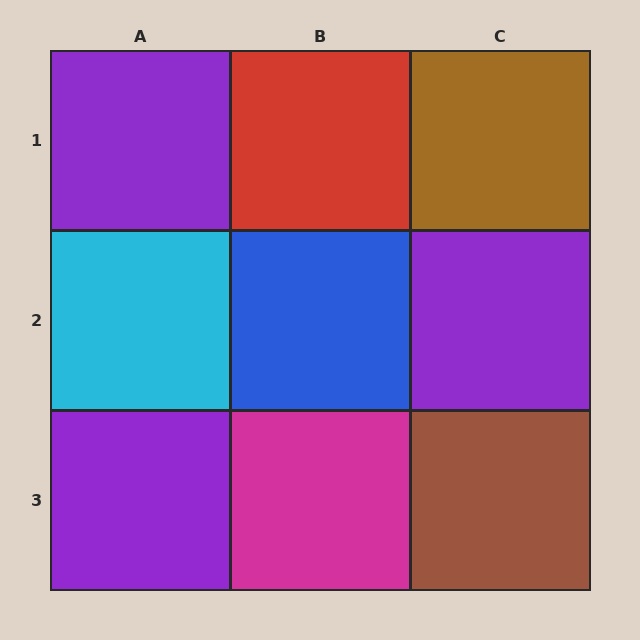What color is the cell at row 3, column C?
Brown.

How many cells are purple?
3 cells are purple.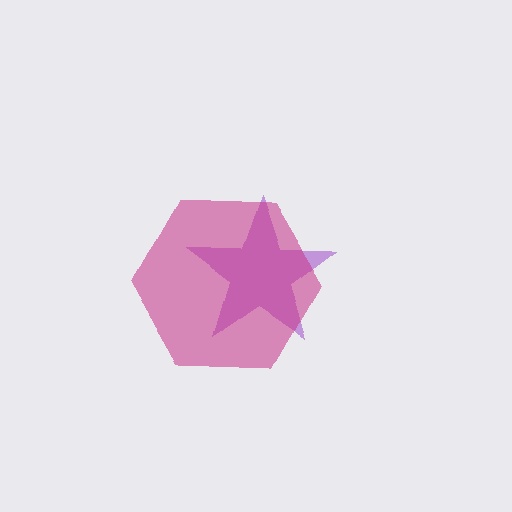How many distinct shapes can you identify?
There are 2 distinct shapes: a purple star, a magenta hexagon.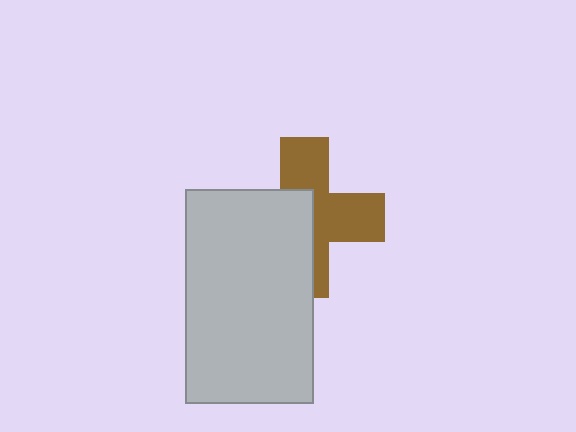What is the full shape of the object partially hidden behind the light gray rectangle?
The partially hidden object is a brown cross.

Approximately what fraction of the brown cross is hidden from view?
Roughly 48% of the brown cross is hidden behind the light gray rectangle.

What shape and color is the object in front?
The object in front is a light gray rectangle.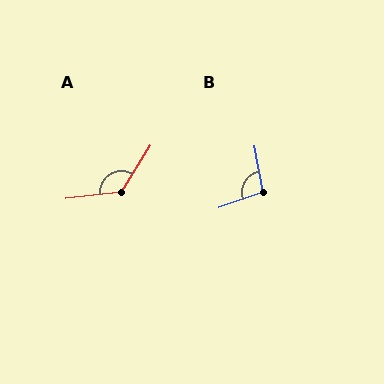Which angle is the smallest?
B, at approximately 99 degrees.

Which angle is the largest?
A, at approximately 128 degrees.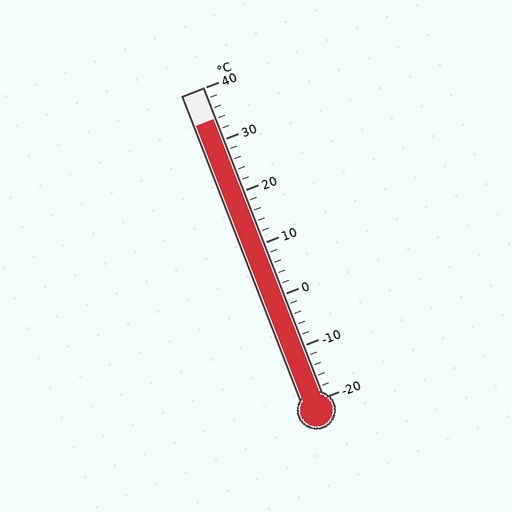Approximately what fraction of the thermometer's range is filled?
The thermometer is filled to approximately 90% of its range.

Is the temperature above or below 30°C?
The temperature is above 30°C.